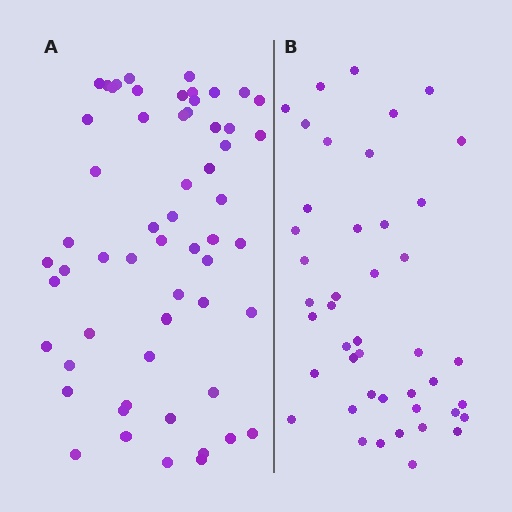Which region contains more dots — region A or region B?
Region A (the left region) has more dots.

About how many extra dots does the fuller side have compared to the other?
Region A has approximately 15 more dots than region B.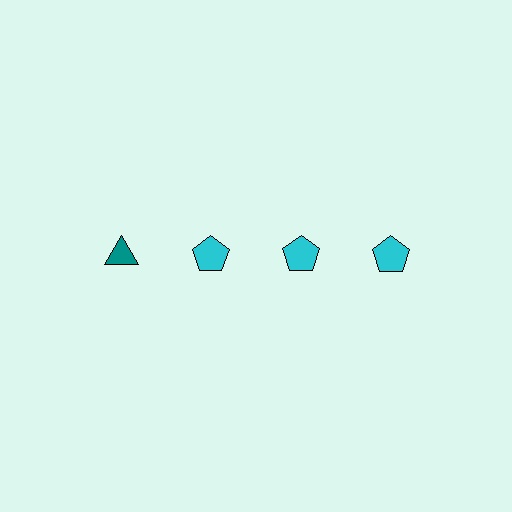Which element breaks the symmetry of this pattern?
The teal triangle in the top row, leftmost column breaks the symmetry. All other shapes are cyan pentagons.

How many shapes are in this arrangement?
There are 4 shapes arranged in a grid pattern.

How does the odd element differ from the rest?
It differs in both color (teal instead of cyan) and shape (triangle instead of pentagon).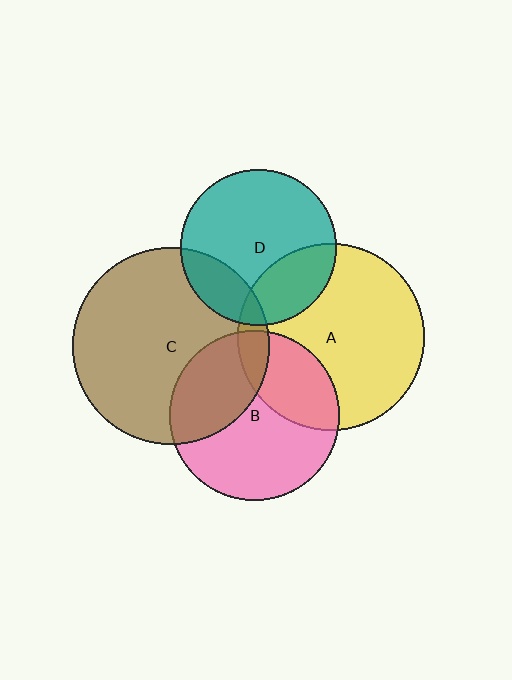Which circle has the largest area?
Circle C (brown).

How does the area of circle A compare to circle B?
Approximately 1.2 times.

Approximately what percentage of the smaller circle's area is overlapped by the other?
Approximately 10%.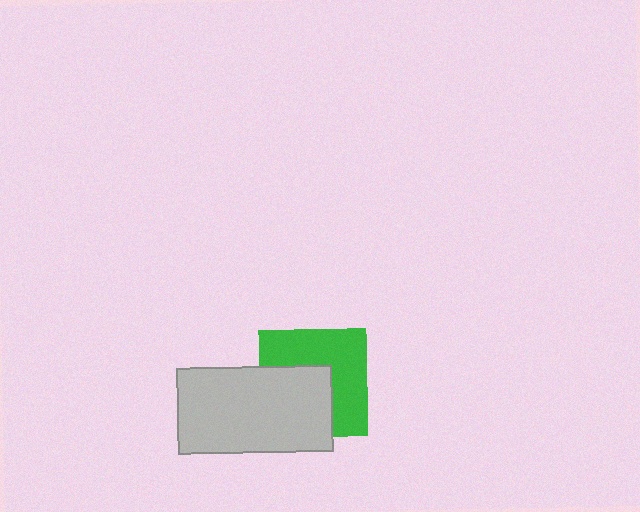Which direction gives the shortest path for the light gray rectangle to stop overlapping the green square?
Moving toward the lower-left gives the shortest separation.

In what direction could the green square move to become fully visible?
The green square could move toward the upper-right. That would shift it out from behind the light gray rectangle entirely.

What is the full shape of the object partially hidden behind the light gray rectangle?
The partially hidden object is a green square.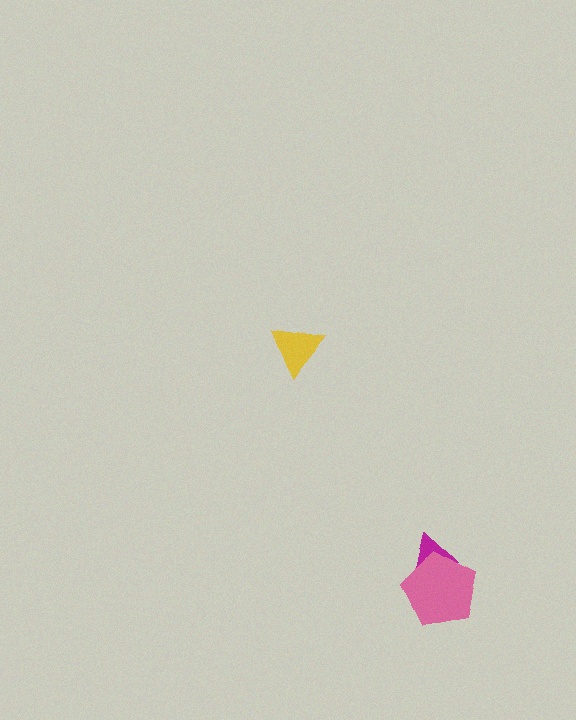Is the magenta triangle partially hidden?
Yes, it is partially covered by another shape.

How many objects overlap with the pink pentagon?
1 object overlaps with the pink pentagon.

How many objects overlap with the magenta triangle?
1 object overlaps with the magenta triangle.